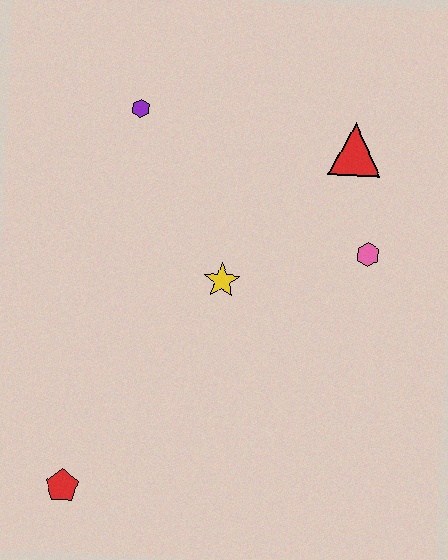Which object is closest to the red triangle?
The pink hexagon is closest to the red triangle.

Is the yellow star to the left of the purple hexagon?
No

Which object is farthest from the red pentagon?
The red triangle is farthest from the red pentagon.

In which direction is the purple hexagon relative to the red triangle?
The purple hexagon is to the left of the red triangle.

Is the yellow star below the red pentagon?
No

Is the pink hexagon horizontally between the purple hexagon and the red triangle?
No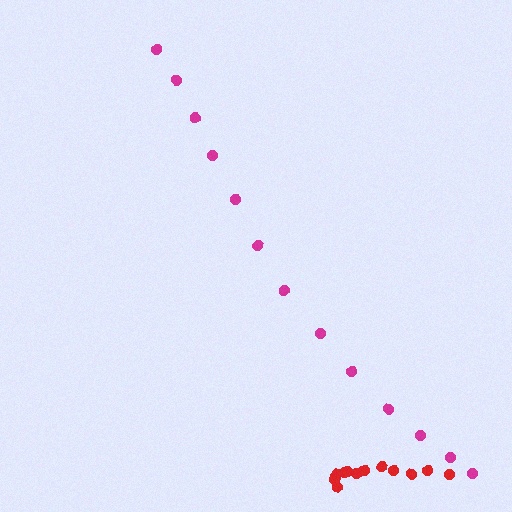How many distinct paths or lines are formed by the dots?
There are 2 distinct paths.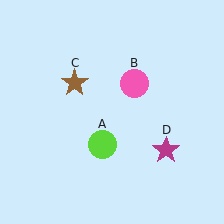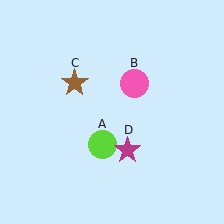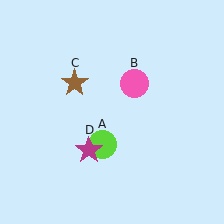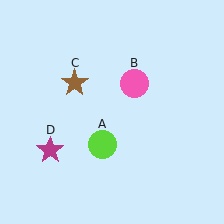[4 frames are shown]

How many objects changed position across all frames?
1 object changed position: magenta star (object D).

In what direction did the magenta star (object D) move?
The magenta star (object D) moved left.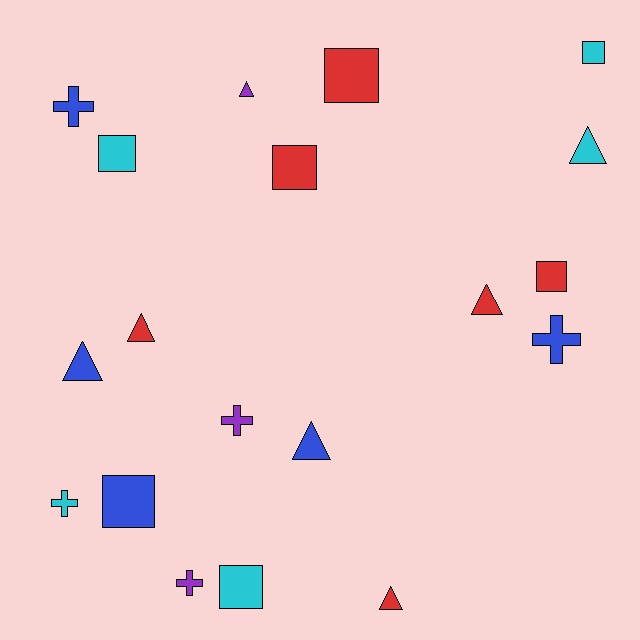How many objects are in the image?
There are 19 objects.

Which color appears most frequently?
Red, with 6 objects.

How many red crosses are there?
There are no red crosses.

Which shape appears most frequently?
Square, with 7 objects.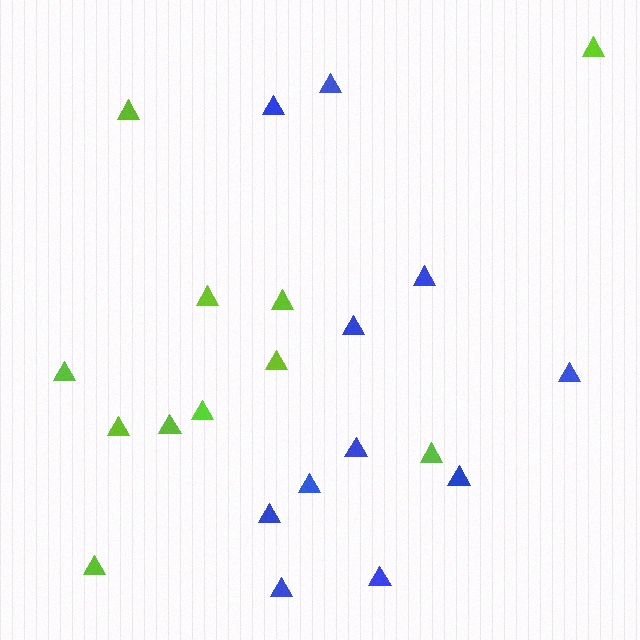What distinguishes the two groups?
There are 2 groups: one group of blue triangles (11) and one group of lime triangles (11).